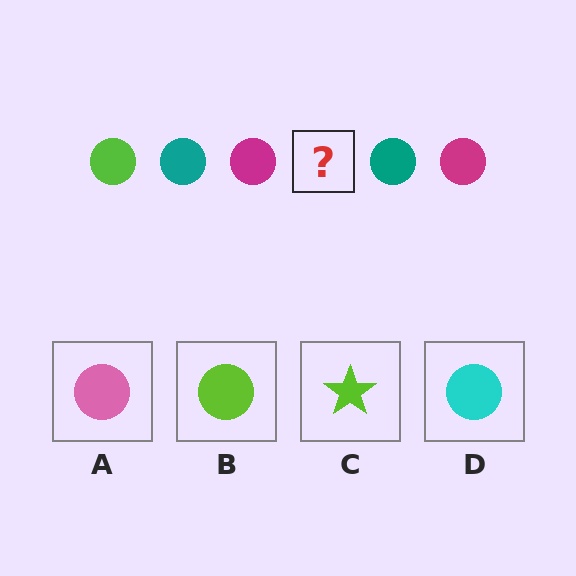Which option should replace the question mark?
Option B.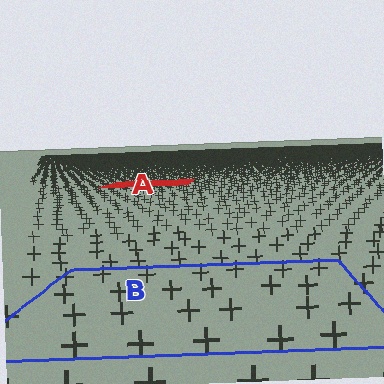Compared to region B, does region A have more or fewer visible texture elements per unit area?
Region A has more texture elements per unit area — they are packed more densely because it is farther away.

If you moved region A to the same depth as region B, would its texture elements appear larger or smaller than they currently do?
They would appear larger. At a closer depth, the same texture elements are projected at a bigger on-screen size.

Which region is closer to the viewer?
Region B is closer. The texture elements there are larger and more spread out.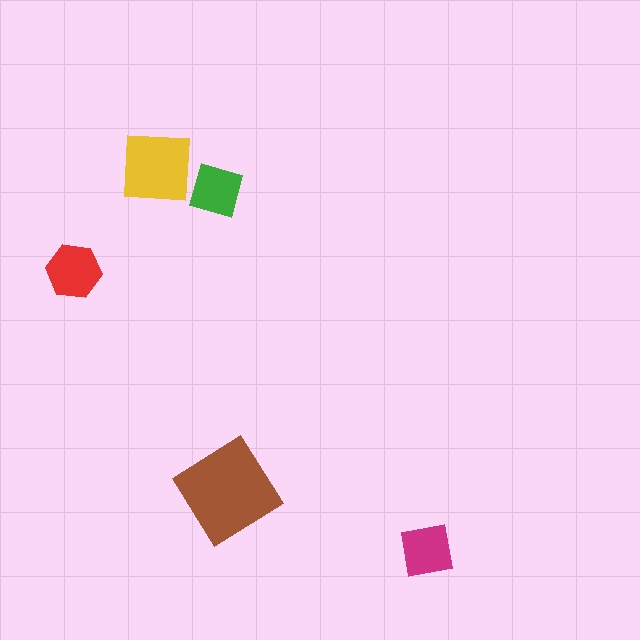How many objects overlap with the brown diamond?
0 objects overlap with the brown diamond.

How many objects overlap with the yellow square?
1 object overlaps with the yellow square.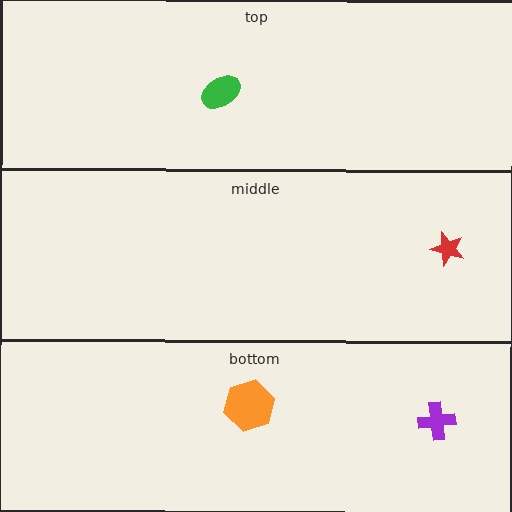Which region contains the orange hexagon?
The bottom region.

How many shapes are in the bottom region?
2.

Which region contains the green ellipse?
The top region.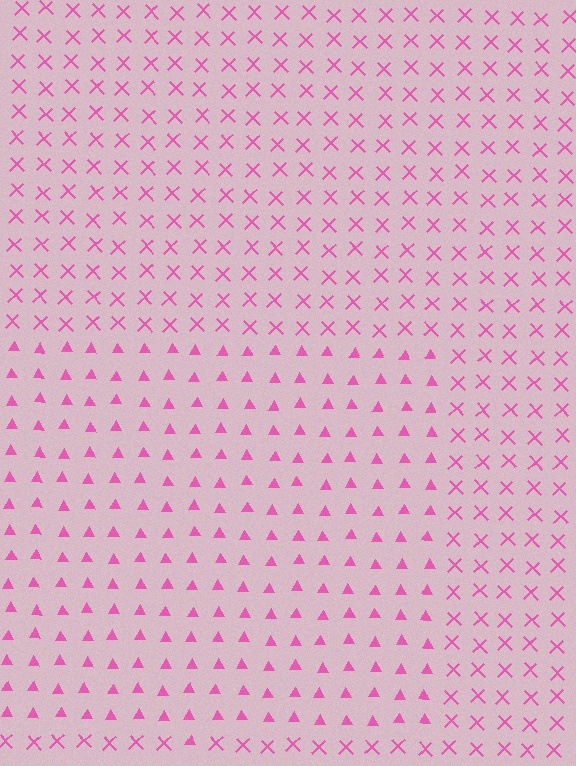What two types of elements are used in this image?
The image uses triangles inside the rectangle region and X marks outside it.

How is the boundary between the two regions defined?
The boundary is defined by a change in element shape: triangles inside vs. X marks outside. All elements share the same color and spacing.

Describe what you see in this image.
The image is filled with small pink elements arranged in a uniform grid. A rectangle-shaped region contains triangles, while the surrounding area contains X marks. The boundary is defined purely by the change in element shape.